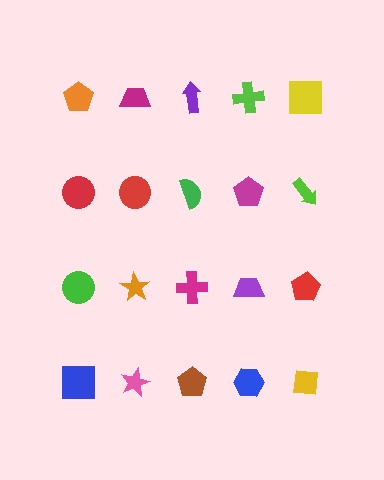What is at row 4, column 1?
A blue square.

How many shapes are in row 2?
5 shapes.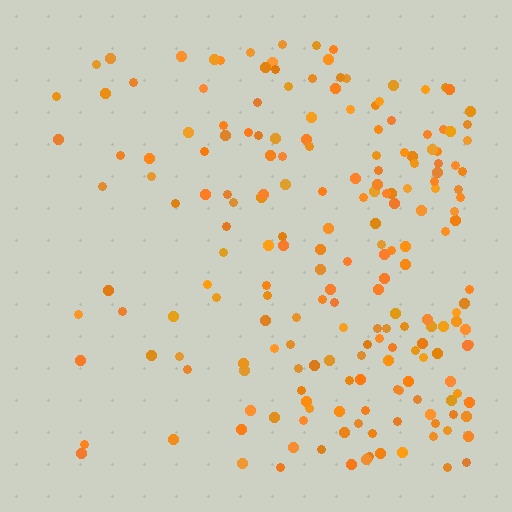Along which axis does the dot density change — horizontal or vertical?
Horizontal.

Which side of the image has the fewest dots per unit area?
The left.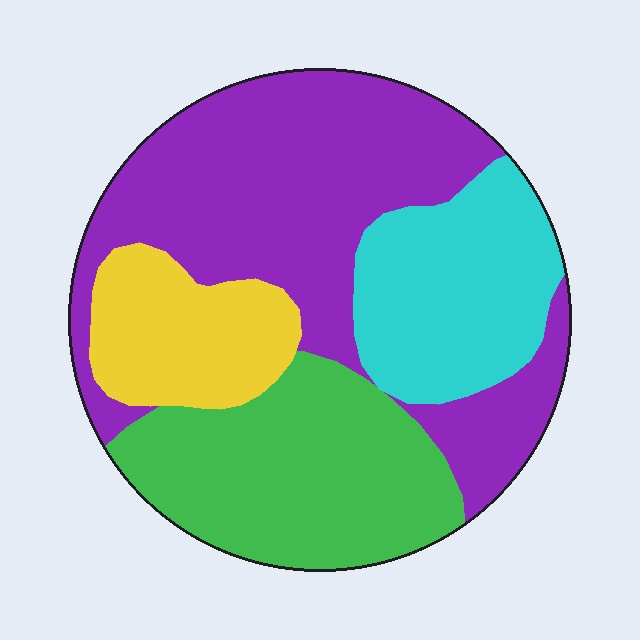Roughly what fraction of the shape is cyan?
Cyan covers 19% of the shape.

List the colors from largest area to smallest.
From largest to smallest: purple, green, cyan, yellow.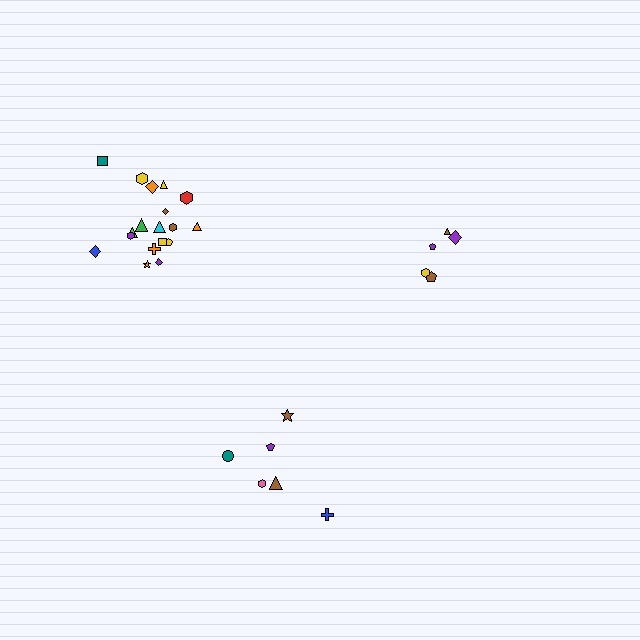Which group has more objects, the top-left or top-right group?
The top-left group.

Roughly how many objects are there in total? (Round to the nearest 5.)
Roughly 30 objects in total.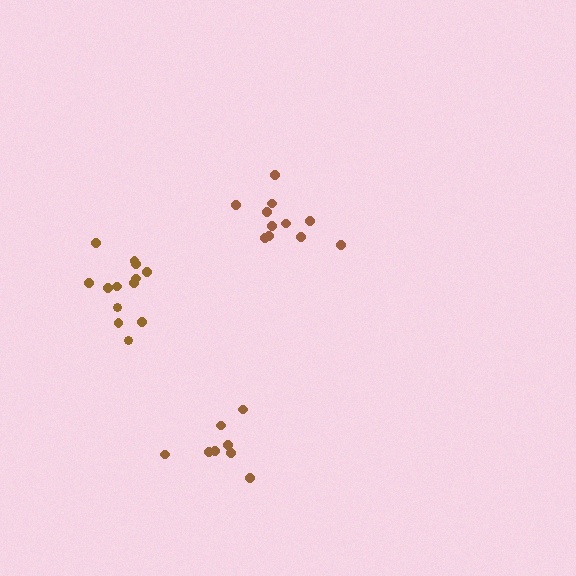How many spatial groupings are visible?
There are 3 spatial groupings.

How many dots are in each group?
Group 1: 11 dots, Group 2: 13 dots, Group 3: 8 dots (32 total).